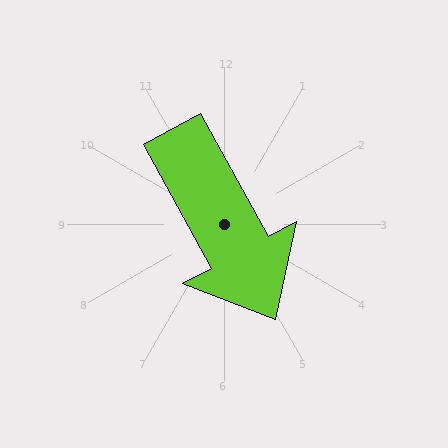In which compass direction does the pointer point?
Southeast.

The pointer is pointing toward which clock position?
Roughly 5 o'clock.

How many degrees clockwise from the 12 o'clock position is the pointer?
Approximately 151 degrees.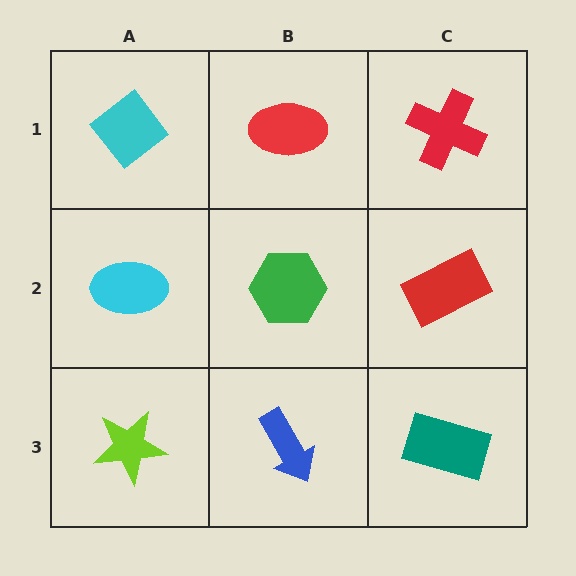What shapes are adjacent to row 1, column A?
A cyan ellipse (row 2, column A), a red ellipse (row 1, column B).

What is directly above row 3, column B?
A green hexagon.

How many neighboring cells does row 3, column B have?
3.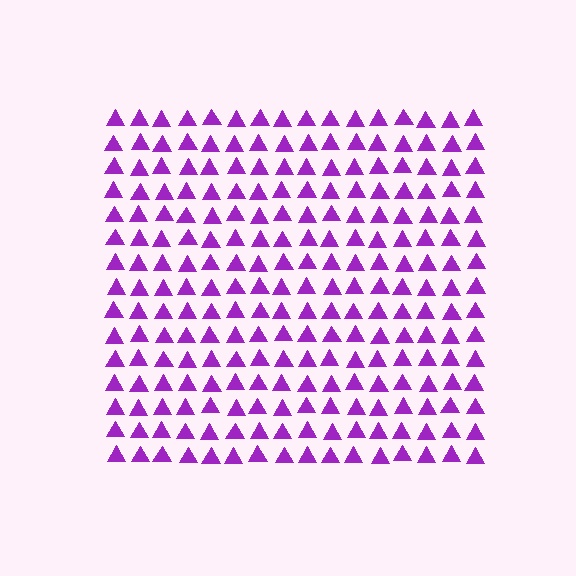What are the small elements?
The small elements are triangles.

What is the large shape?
The large shape is a square.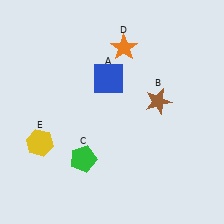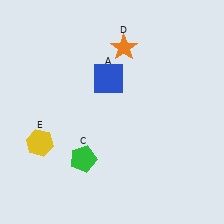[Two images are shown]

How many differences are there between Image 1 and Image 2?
There is 1 difference between the two images.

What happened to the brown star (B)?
The brown star (B) was removed in Image 2. It was in the top-right area of Image 1.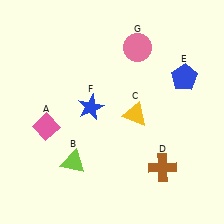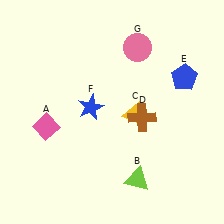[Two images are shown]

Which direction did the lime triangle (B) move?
The lime triangle (B) moved right.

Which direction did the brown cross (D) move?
The brown cross (D) moved up.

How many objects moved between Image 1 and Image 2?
2 objects moved between the two images.